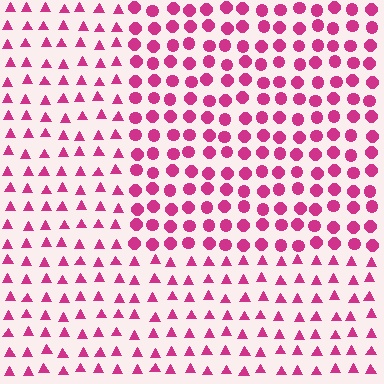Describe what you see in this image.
The image is filled with small magenta elements arranged in a uniform grid. A rectangle-shaped region contains circles, while the surrounding area contains triangles. The boundary is defined purely by the change in element shape.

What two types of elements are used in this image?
The image uses circles inside the rectangle region and triangles outside it.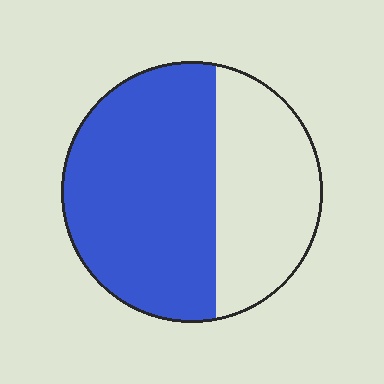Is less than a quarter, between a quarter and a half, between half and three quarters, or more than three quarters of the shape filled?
Between half and three quarters.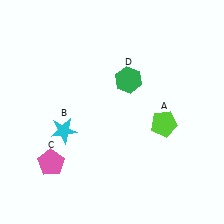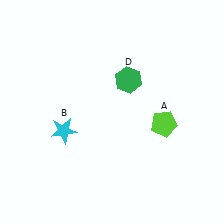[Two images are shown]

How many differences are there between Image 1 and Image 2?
There is 1 difference between the two images.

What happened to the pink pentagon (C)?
The pink pentagon (C) was removed in Image 2. It was in the bottom-left area of Image 1.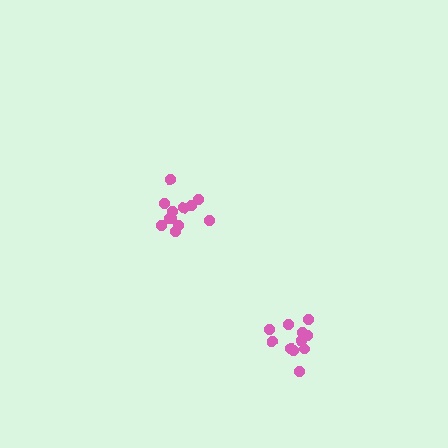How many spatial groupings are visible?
There are 2 spatial groupings.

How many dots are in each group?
Group 1: 11 dots, Group 2: 12 dots (23 total).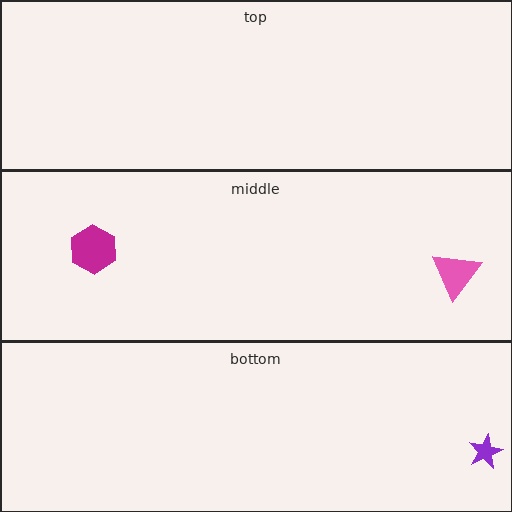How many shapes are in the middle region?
2.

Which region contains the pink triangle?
The middle region.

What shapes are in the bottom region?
The purple star.